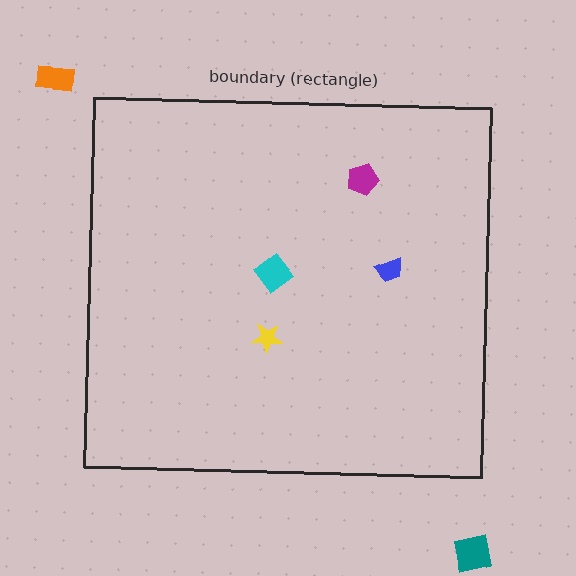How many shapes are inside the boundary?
4 inside, 2 outside.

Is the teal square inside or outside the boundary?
Outside.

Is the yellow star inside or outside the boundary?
Inside.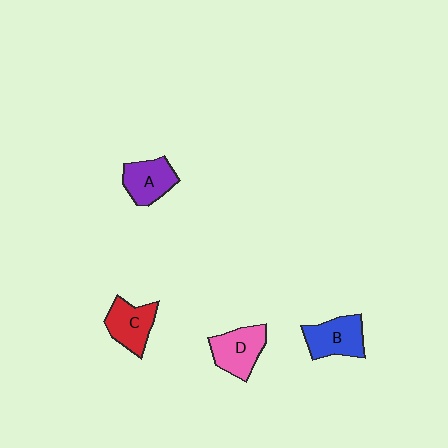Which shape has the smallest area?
Shape A (purple).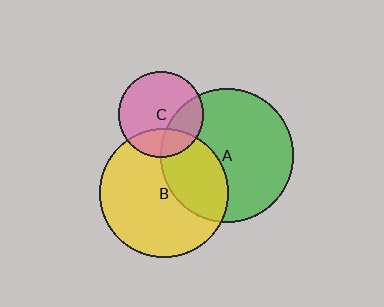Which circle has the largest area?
Circle A (green).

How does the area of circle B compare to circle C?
Approximately 2.3 times.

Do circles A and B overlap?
Yes.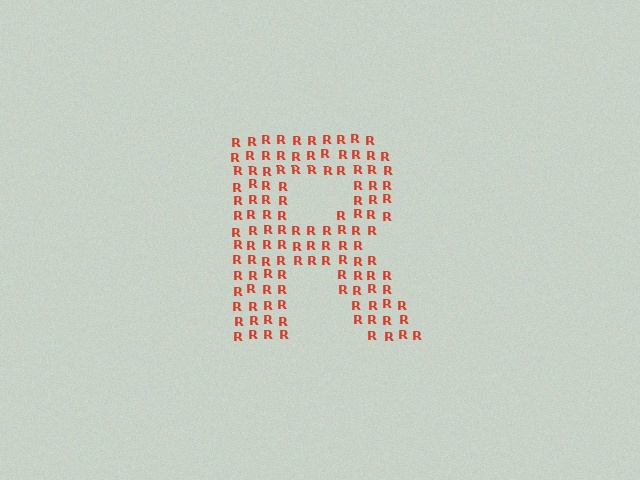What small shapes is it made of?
It is made of small letter R's.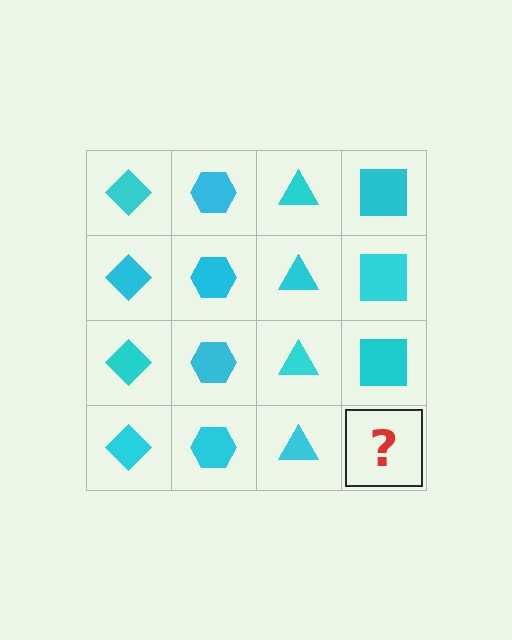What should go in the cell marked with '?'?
The missing cell should contain a cyan square.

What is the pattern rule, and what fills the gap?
The rule is that each column has a consistent shape. The gap should be filled with a cyan square.